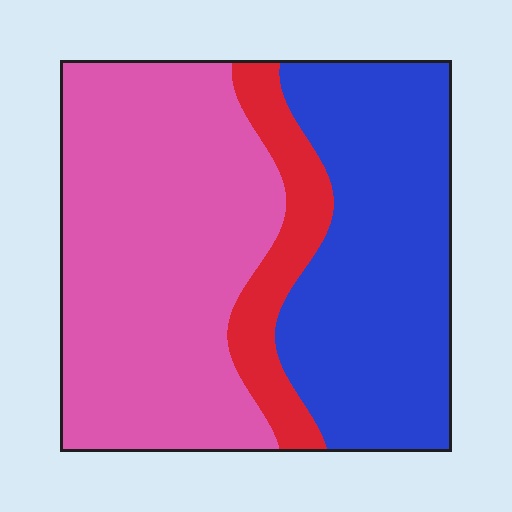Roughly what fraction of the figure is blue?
Blue covers 38% of the figure.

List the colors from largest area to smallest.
From largest to smallest: pink, blue, red.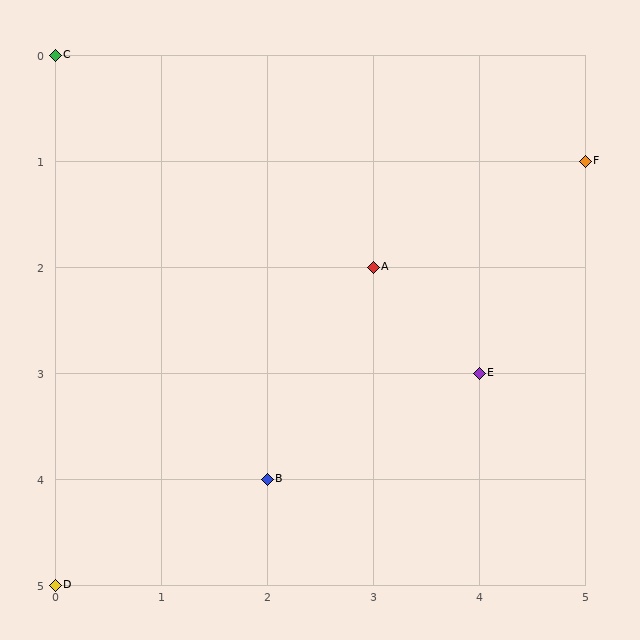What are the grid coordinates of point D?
Point D is at grid coordinates (0, 5).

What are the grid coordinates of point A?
Point A is at grid coordinates (3, 2).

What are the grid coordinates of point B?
Point B is at grid coordinates (2, 4).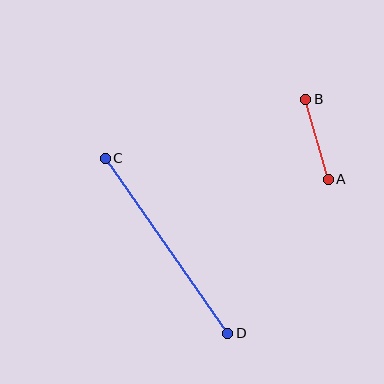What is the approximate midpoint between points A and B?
The midpoint is at approximately (317, 139) pixels.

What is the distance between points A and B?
The distance is approximately 83 pixels.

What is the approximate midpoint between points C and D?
The midpoint is at approximately (167, 246) pixels.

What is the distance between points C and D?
The distance is approximately 214 pixels.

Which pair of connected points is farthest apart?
Points C and D are farthest apart.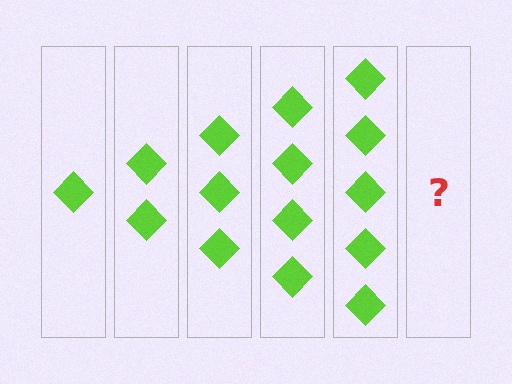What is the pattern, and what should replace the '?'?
The pattern is that each step adds one more diamond. The '?' should be 6 diamonds.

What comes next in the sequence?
The next element should be 6 diamonds.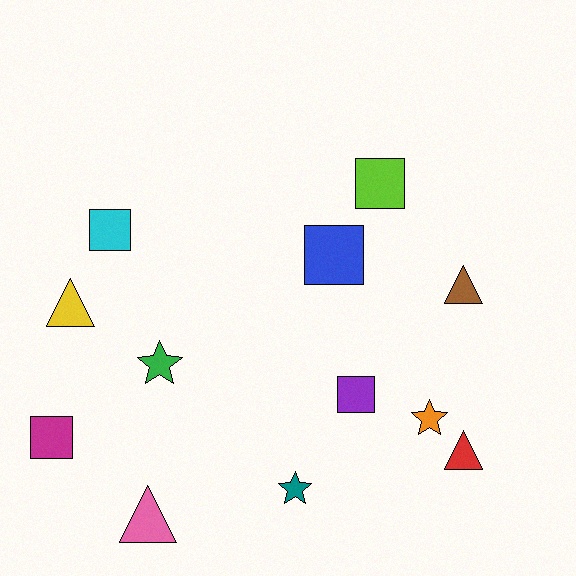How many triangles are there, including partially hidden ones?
There are 4 triangles.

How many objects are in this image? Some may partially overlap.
There are 12 objects.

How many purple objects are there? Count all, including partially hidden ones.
There is 1 purple object.